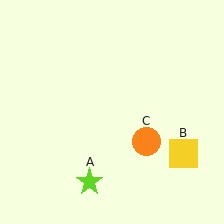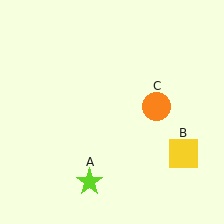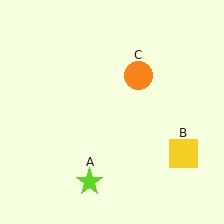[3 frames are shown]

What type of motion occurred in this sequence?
The orange circle (object C) rotated counterclockwise around the center of the scene.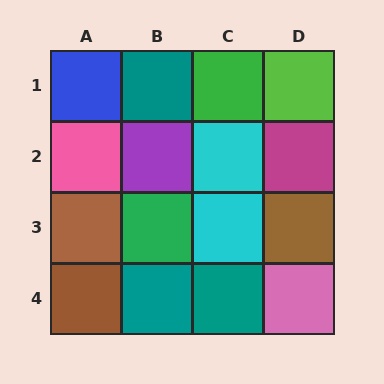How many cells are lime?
1 cell is lime.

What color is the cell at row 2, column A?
Pink.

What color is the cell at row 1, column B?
Teal.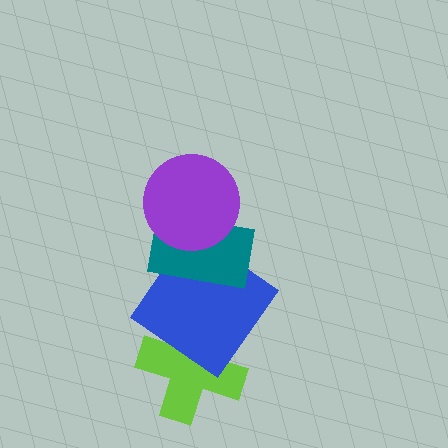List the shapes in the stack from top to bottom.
From top to bottom: the purple circle, the teal rectangle, the blue diamond, the lime cross.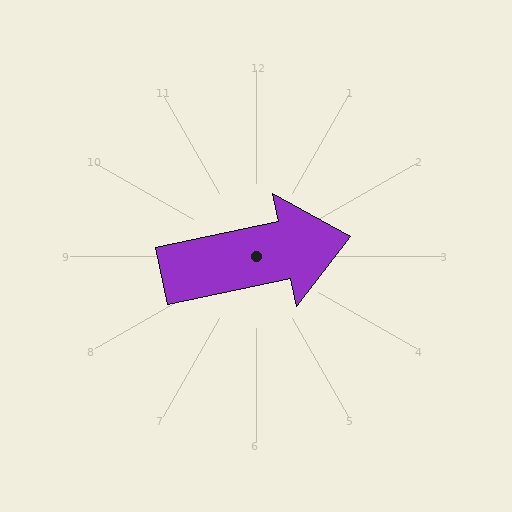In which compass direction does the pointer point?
East.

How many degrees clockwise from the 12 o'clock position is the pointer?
Approximately 78 degrees.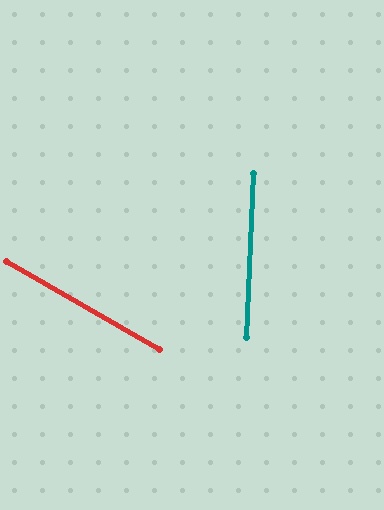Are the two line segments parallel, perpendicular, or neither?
Neither parallel nor perpendicular — they differ by about 63°.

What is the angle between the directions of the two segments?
Approximately 63 degrees.